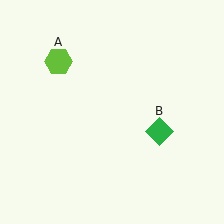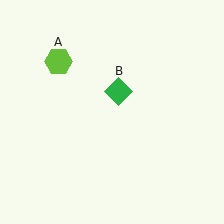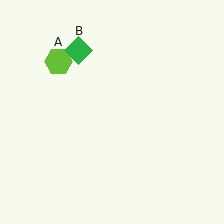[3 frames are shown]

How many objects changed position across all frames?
1 object changed position: green diamond (object B).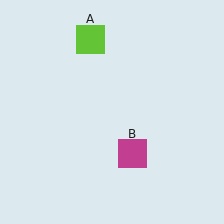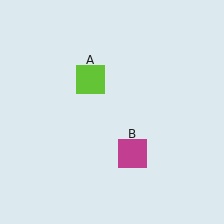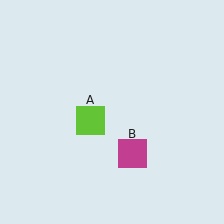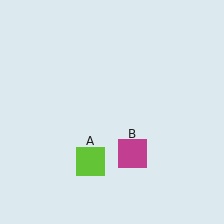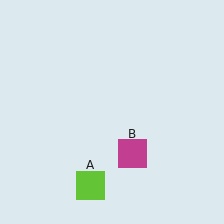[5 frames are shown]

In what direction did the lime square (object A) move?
The lime square (object A) moved down.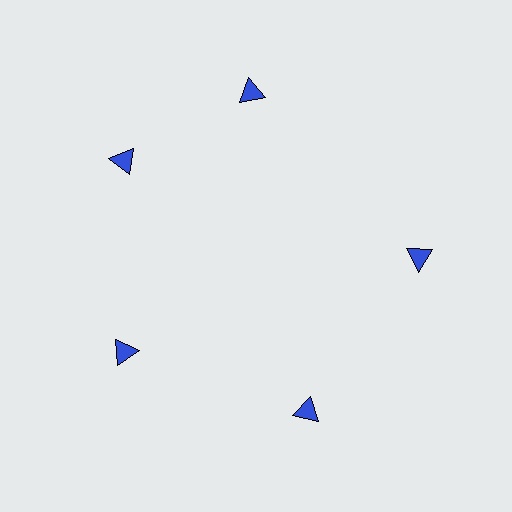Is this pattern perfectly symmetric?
No. The 5 blue triangles are arranged in a ring, but one element near the 1 o'clock position is rotated out of alignment along the ring, breaking the 5-fold rotational symmetry.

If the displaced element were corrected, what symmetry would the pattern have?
It would have 5-fold rotational symmetry — the pattern would map onto itself every 72 degrees.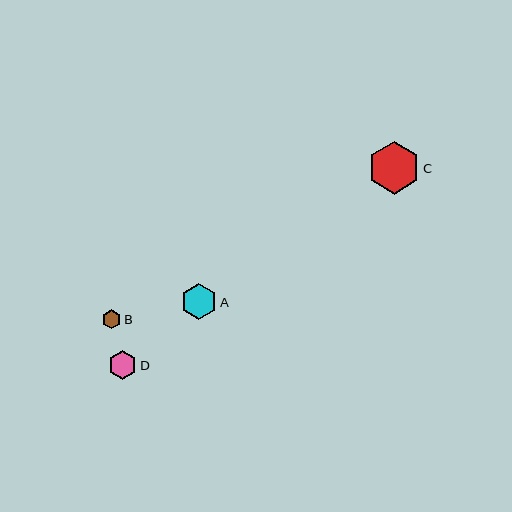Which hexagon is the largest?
Hexagon C is the largest with a size of approximately 52 pixels.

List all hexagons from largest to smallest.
From largest to smallest: C, A, D, B.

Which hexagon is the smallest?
Hexagon B is the smallest with a size of approximately 19 pixels.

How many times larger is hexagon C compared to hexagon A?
Hexagon C is approximately 1.5 times the size of hexagon A.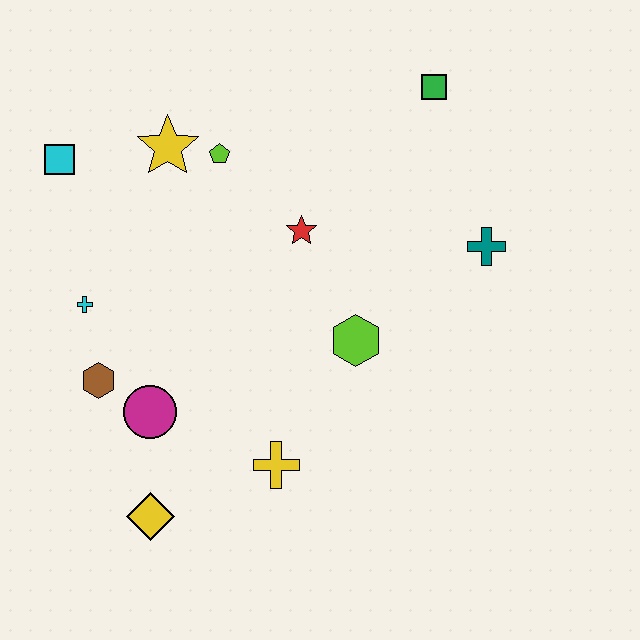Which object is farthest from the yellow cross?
The green square is farthest from the yellow cross.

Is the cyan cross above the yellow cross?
Yes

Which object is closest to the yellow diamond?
The magenta circle is closest to the yellow diamond.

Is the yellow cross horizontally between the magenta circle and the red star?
Yes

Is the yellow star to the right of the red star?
No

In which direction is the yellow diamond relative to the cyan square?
The yellow diamond is below the cyan square.